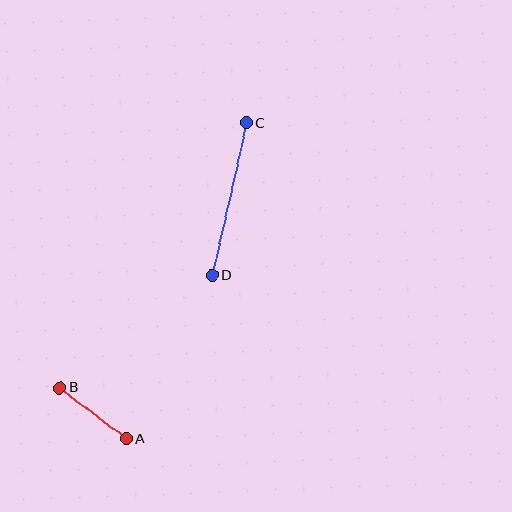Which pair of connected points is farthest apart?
Points C and D are farthest apart.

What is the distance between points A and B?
The distance is approximately 84 pixels.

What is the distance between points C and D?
The distance is approximately 156 pixels.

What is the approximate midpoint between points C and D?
The midpoint is at approximately (229, 199) pixels.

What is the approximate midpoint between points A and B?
The midpoint is at approximately (93, 413) pixels.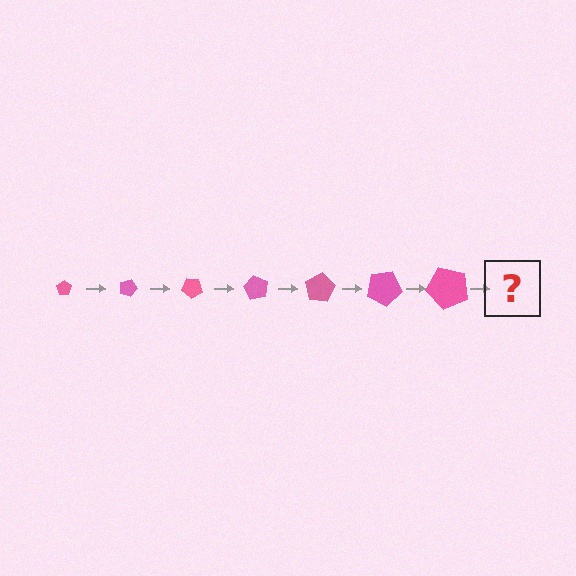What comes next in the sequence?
The next element should be a pentagon, larger than the previous one and rotated 140 degrees from the start.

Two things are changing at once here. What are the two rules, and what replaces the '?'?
The two rules are that the pentagon grows larger each step and it rotates 20 degrees each step. The '?' should be a pentagon, larger than the previous one and rotated 140 degrees from the start.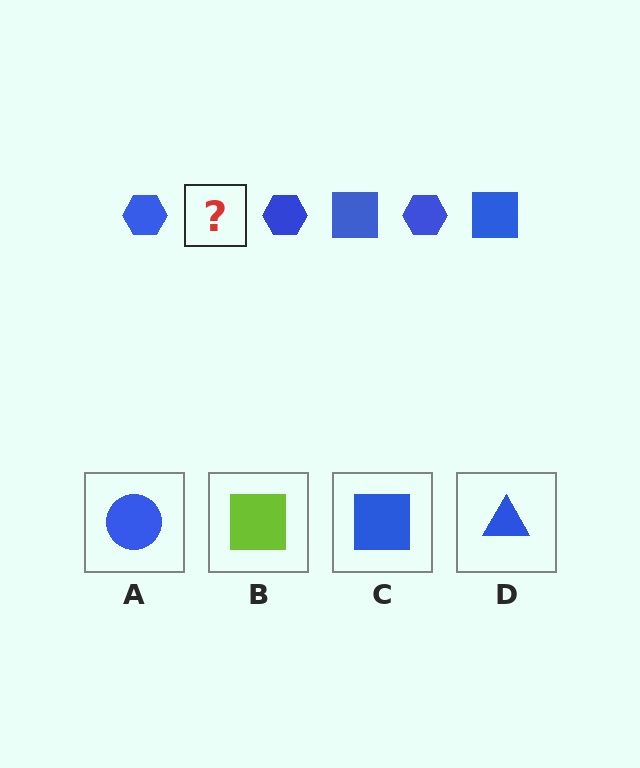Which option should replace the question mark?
Option C.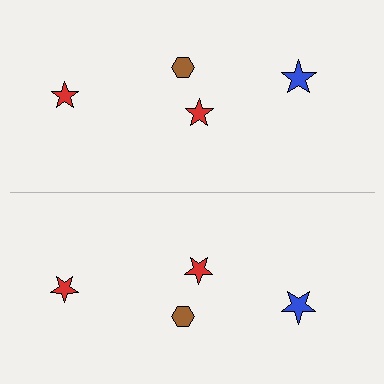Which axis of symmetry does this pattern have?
The pattern has a horizontal axis of symmetry running through the center of the image.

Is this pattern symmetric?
Yes, this pattern has bilateral (reflection) symmetry.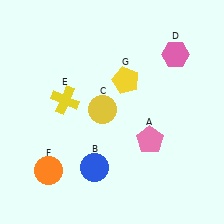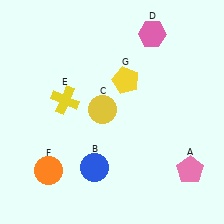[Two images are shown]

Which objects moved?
The objects that moved are: the pink pentagon (A), the pink hexagon (D).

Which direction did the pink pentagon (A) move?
The pink pentagon (A) moved right.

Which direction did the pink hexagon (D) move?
The pink hexagon (D) moved left.